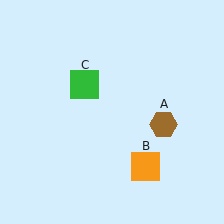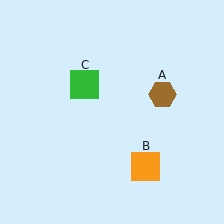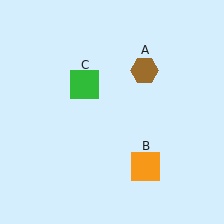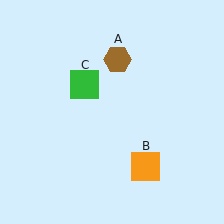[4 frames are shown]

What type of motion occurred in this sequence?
The brown hexagon (object A) rotated counterclockwise around the center of the scene.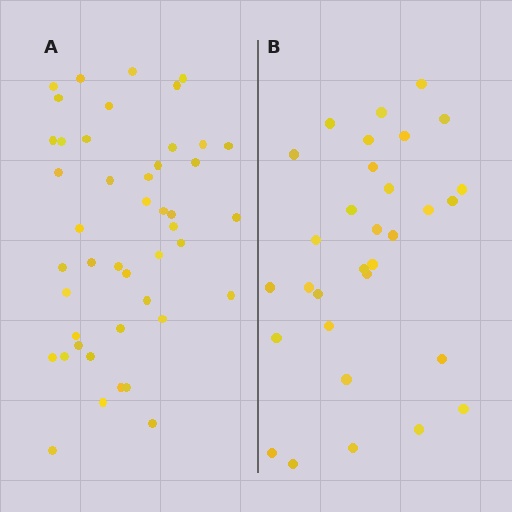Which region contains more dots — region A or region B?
Region A (the left region) has more dots.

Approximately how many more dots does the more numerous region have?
Region A has approximately 15 more dots than region B.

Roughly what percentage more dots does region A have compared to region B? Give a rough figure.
About 45% more.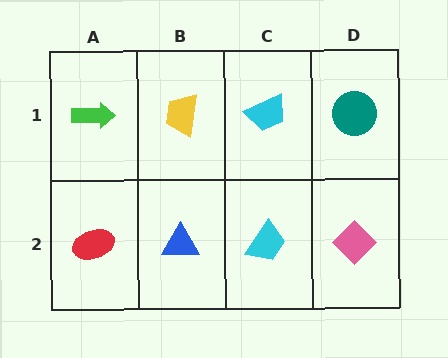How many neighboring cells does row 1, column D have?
2.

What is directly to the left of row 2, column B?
A red ellipse.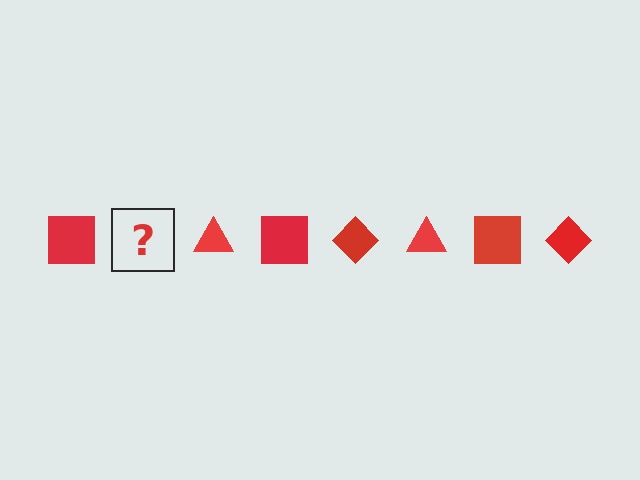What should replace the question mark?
The question mark should be replaced with a red diamond.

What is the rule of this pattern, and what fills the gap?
The rule is that the pattern cycles through square, diamond, triangle shapes in red. The gap should be filled with a red diamond.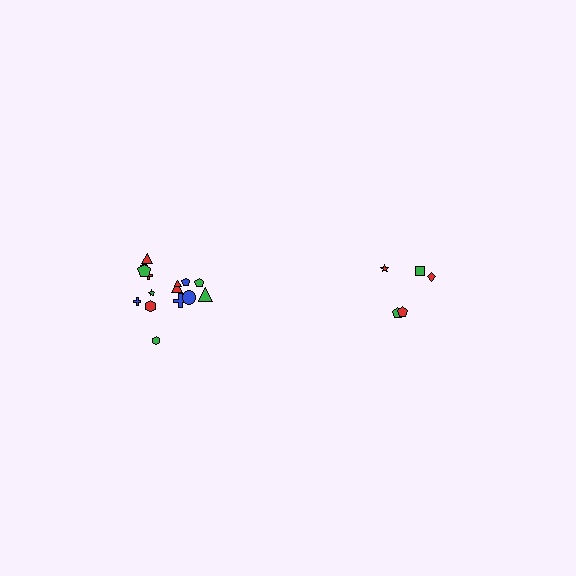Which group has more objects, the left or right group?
The left group.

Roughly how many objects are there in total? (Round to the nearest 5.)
Roughly 20 objects in total.